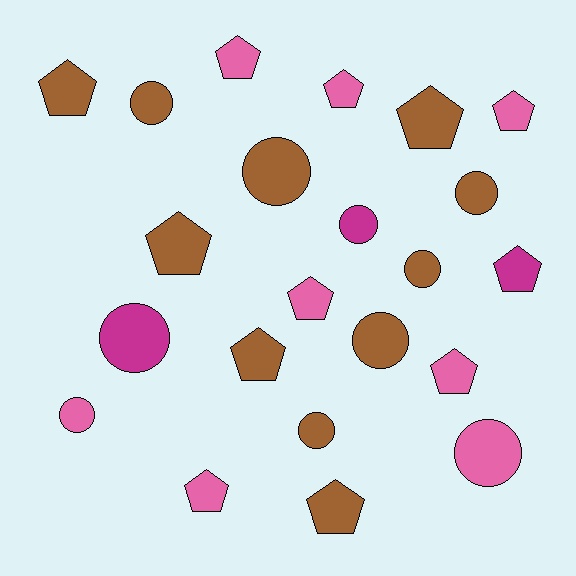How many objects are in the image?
There are 22 objects.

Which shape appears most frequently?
Pentagon, with 12 objects.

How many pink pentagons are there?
There are 6 pink pentagons.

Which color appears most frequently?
Brown, with 11 objects.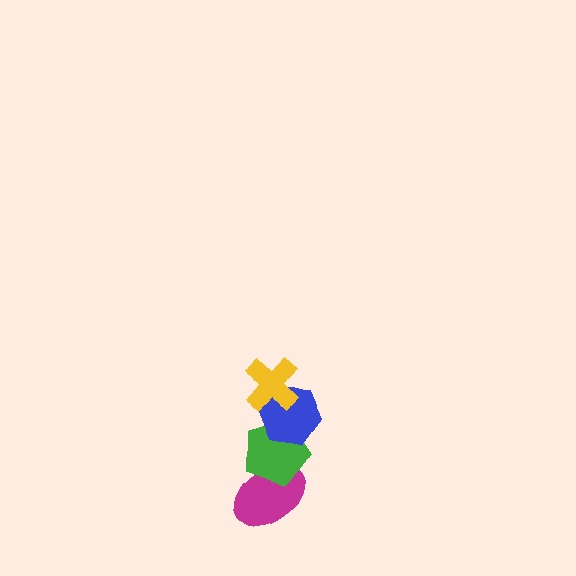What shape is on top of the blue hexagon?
The yellow cross is on top of the blue hexagon.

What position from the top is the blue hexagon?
The blue hexagon is 2nd from the top.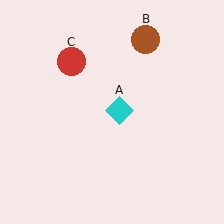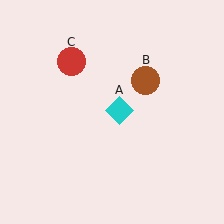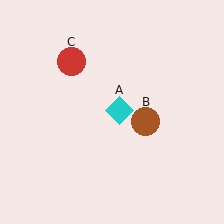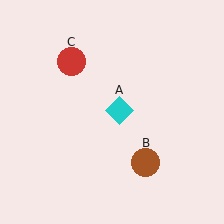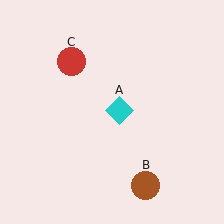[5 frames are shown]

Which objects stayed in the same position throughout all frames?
Cyan diamond (object A) and red circle (object C) remained stationary.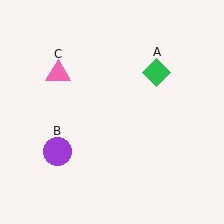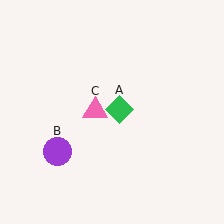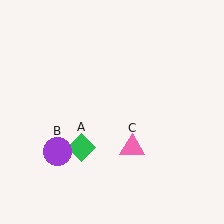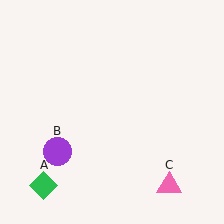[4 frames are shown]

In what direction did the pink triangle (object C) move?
The pink triangle (object C) moved down and to the right.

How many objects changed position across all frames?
2 objects changed position: green diamond (object A), pink triangle (object C).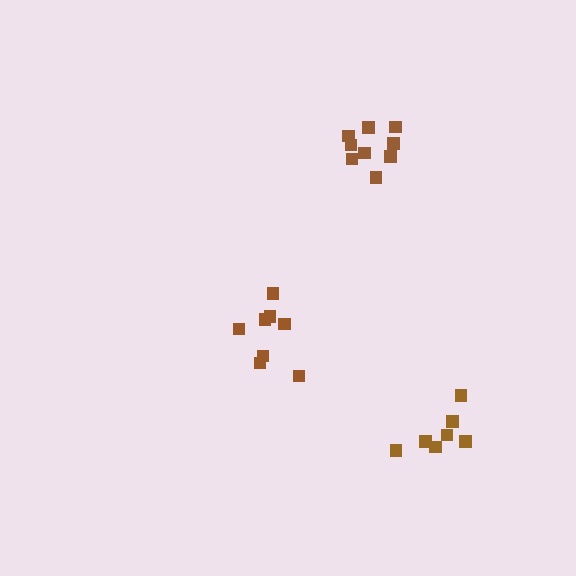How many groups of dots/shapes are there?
There are 3 groups.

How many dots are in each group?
Group 1: 9 dots, Group 2: 8 dots, Group 3: 7 dots (24 total).